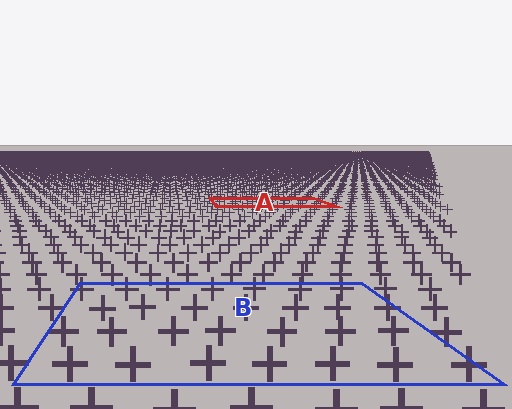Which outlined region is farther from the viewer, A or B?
Region A is farther from the viewer — the texture elements inside it appear smaller and more densely packed.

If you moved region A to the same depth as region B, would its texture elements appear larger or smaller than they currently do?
They would appear larger. At a closer depth, the same texture elements are projected at a bigger on-screen size.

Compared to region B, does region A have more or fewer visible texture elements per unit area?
Region A has more texture elements per unit area — they are packed more densely because it is farther away.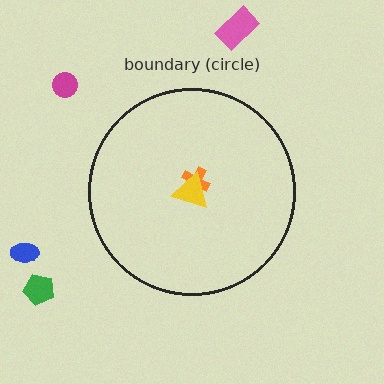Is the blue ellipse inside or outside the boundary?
Outside.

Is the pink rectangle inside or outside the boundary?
Outside.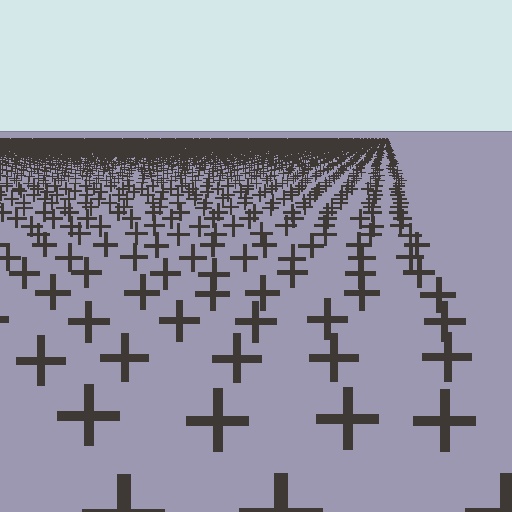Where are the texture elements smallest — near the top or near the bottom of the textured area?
Near the top.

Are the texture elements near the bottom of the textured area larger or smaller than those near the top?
Larger. Near the bottom, elements are closer to the viewer and appear at a bigger on-screen size.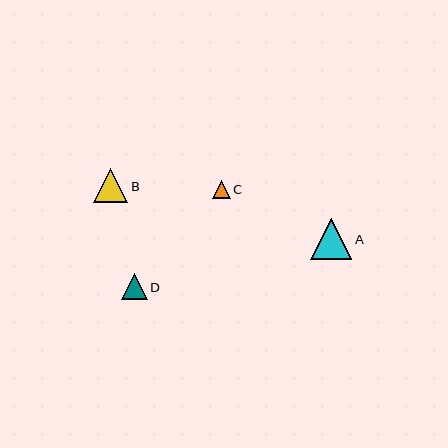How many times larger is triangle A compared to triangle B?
Triangle A is approximately 1.2 times the size of triangle B.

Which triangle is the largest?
Triangle A is the largest with a size of approximately 41 pixels.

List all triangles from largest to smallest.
From largest to smallest: A, B, D, C.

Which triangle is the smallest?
Triangle C is the smallest with a size of approximately 18 pixels.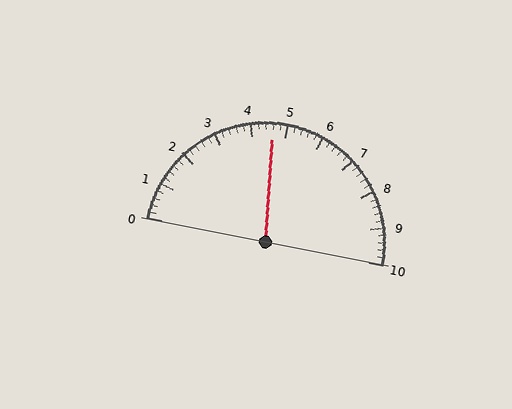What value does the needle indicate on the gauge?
The needle indicates approximately 4.6.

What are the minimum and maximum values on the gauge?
The gauge ranges from 0 to 10.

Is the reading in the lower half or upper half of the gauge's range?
The reading is in the lower half of the range (0 to 10).